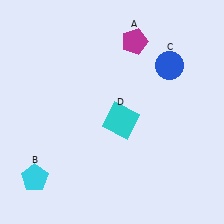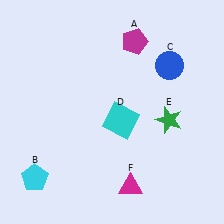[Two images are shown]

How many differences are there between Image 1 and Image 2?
There are 2 differences between the two images.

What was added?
A green star (E), a magenta triangle (F) were added in Image 2.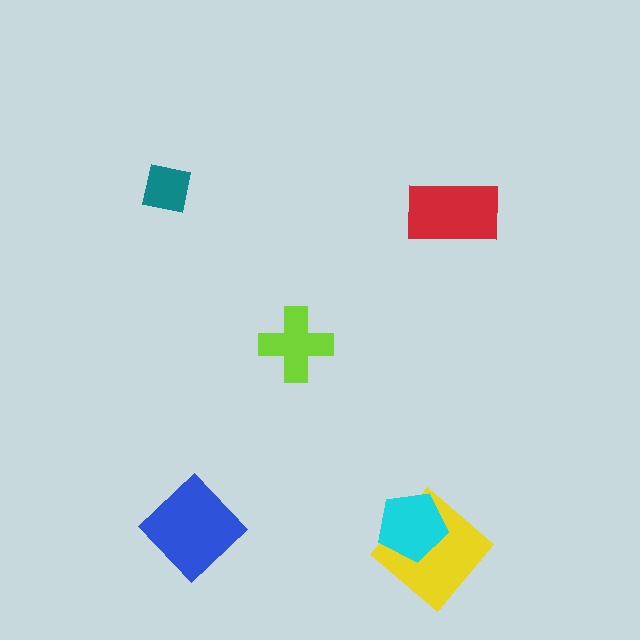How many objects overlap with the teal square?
0 objects overlap with the teal square.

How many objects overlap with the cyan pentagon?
1 object overlaps with the cyan pentagon.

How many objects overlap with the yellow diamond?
1 object overlaps with the yellow diamond.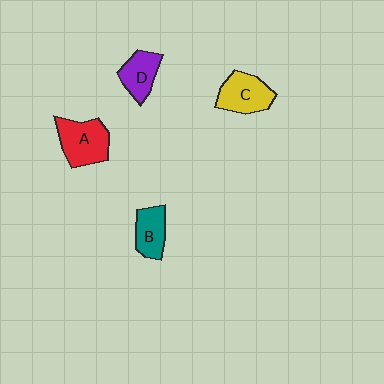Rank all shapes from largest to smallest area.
From largest to smallest: A (red), C (yellow), D (purple), B (teal).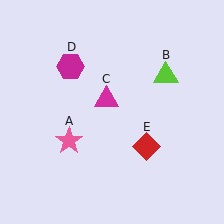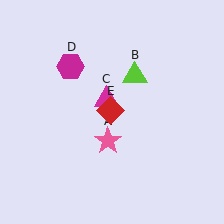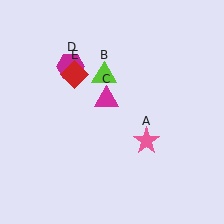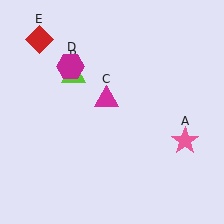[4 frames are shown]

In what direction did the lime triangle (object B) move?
The lime triangle (object B) moved left.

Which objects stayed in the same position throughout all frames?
Magenta triangle (object C) and magenta hexagon (object D) remained stationary.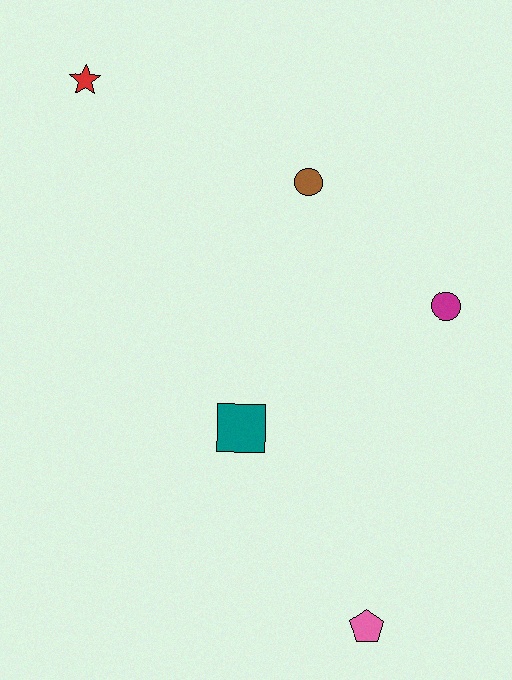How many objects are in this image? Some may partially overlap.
There are 5 objects.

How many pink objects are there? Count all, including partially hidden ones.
There is 1 pink object.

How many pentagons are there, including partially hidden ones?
There is 1 pentagon.